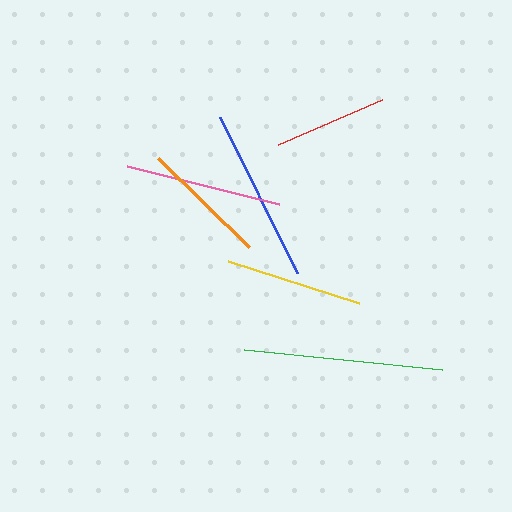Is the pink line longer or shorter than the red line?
The pink line is longer than the red line.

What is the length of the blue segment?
The blue segment is approximately 173 pixels long.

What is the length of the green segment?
The green segment is approximately 199 pixels long.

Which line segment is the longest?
The green line is the longest at approximately 199 pixels.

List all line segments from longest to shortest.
From longest to shortest: green, blue, pink, yellow, orange, red.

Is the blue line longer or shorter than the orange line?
The blue line is longer than the orange line.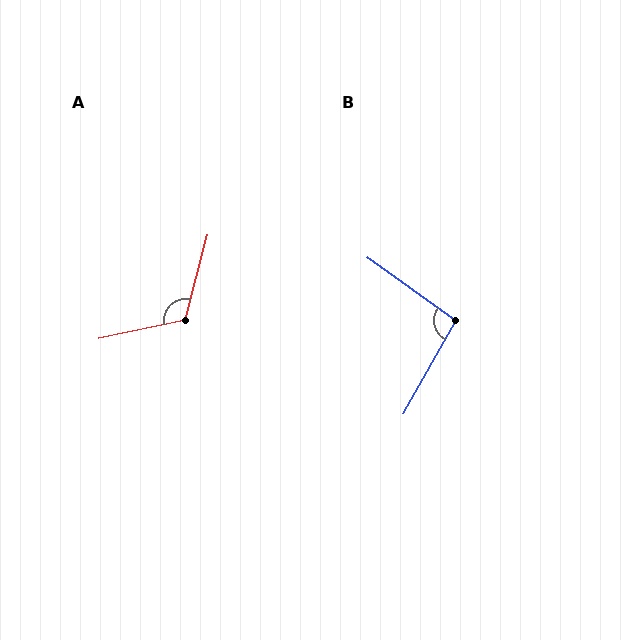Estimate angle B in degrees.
Approximately 96 degrees.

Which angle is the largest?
A, at approximately 117 degrees.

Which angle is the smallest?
B, at approximately 96 degrees.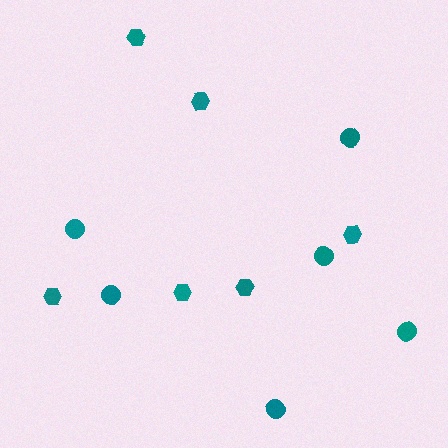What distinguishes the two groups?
There are 2 groups: one group of hexagons (6) and one group of circles (6).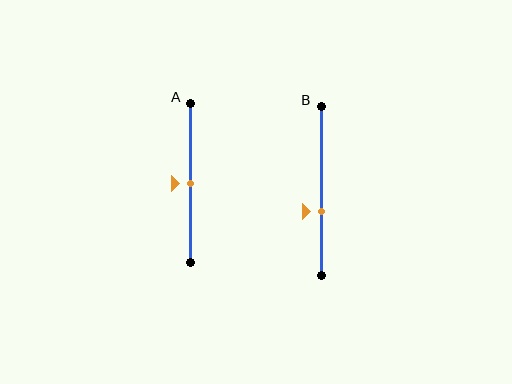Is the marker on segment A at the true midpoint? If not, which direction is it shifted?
Yes, the marker on segment A is at the true midpoint.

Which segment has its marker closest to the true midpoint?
Segment A has its marker closest to the true midpoint.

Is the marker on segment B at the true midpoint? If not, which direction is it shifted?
No, the marker on segment B is shifted downward by about 12% of the segment length.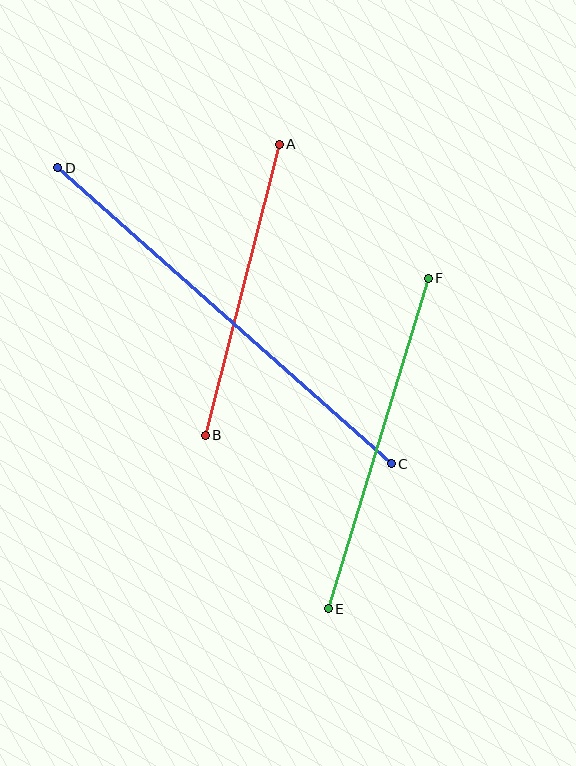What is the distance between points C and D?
The distance is approximately 446 pixels.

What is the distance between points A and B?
The distance is approximately 301 pixels.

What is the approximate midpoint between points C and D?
The midpoint is at approximately (224, 316) pixels.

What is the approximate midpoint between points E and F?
The midpoint is at approximately (378, 443) pixels.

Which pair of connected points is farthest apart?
Points C and D are farthest apart.